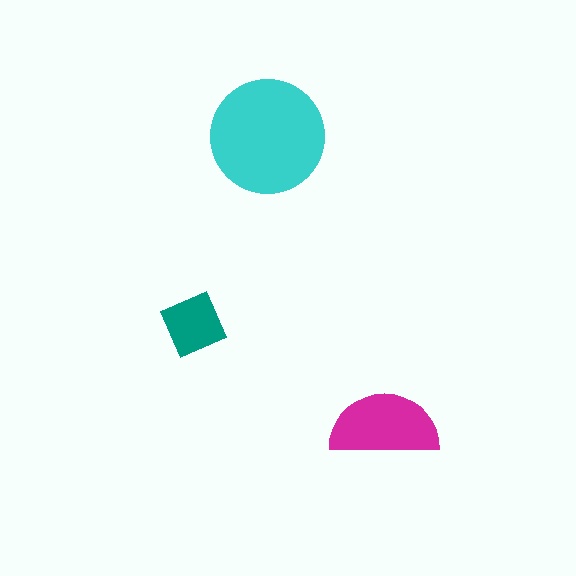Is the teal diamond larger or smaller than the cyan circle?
Smaller.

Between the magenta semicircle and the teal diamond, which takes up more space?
The magenta semicircle.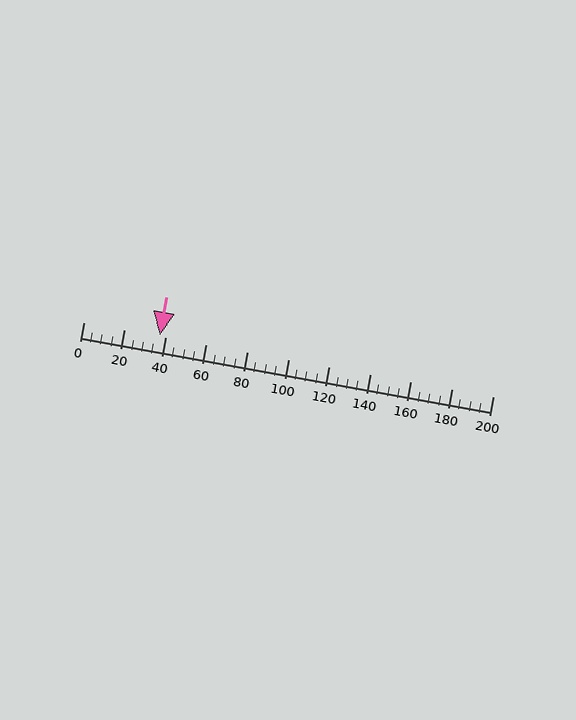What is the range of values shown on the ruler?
The ruler shows values from 0 to 200.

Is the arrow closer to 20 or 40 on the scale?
The arrow is closer to 40.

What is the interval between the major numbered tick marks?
The major tick marks are spaced 20 units apart.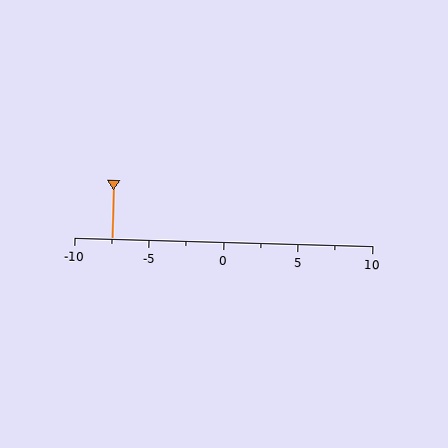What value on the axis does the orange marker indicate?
The marker indicates approximately -7.5.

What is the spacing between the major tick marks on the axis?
The major ticks are spaced 5 apart.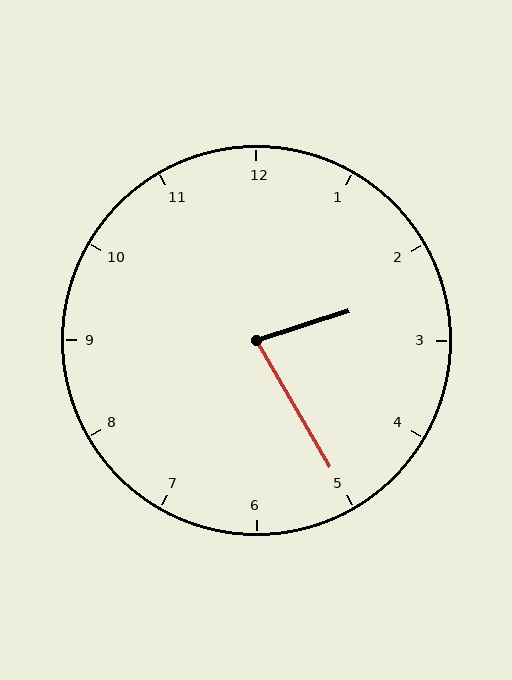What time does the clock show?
2:25.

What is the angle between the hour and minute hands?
Approximately 78 degrees.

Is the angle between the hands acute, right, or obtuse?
It is acute.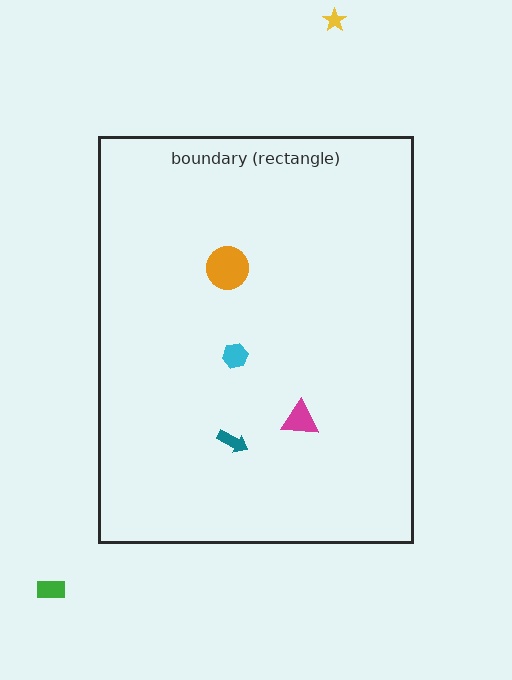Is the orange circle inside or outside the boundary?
Inside.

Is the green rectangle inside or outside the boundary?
Outside.